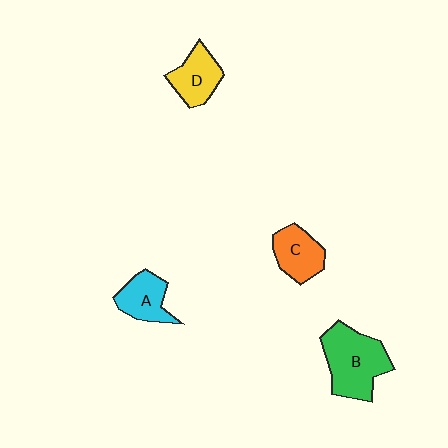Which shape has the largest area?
Shape B (green).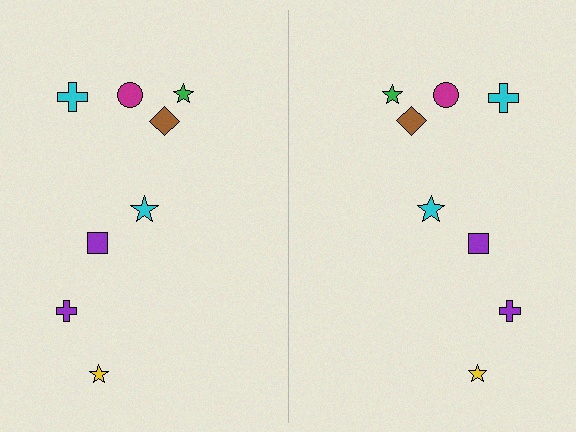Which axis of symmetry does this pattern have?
The pattern has a vertical axis of symmetry running through the center of the image.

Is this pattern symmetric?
Yes, this pattern has bilateral (reflection) symmetry.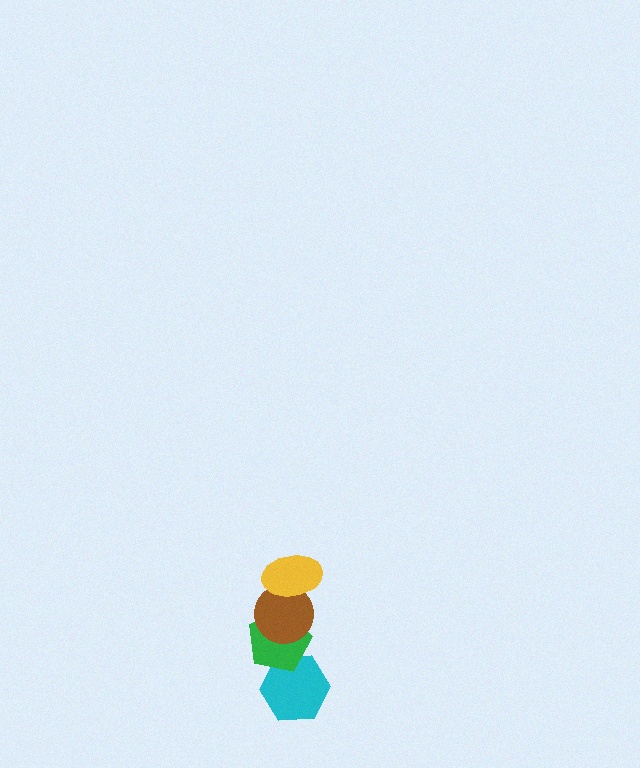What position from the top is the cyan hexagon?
The cyan hexagon is 4th from the top.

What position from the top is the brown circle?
The brown circle is 2nd from the top.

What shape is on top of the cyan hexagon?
The green pentagon is on top of the cyan hexagon.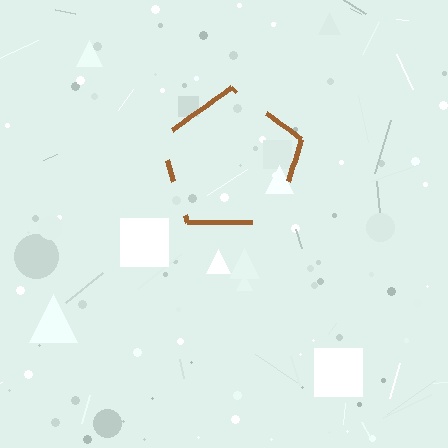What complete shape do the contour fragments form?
The contour fragments form a pentagon.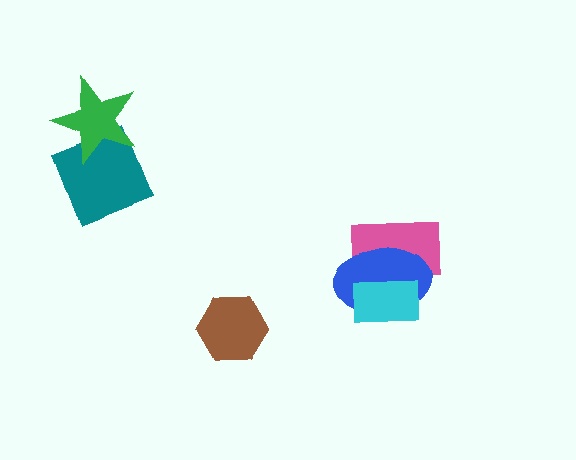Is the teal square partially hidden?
Yes, it is partially covered by another shape.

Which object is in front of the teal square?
The green star is in front of the teal square.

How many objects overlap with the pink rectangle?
2 objects overlap with the pink rectangle.